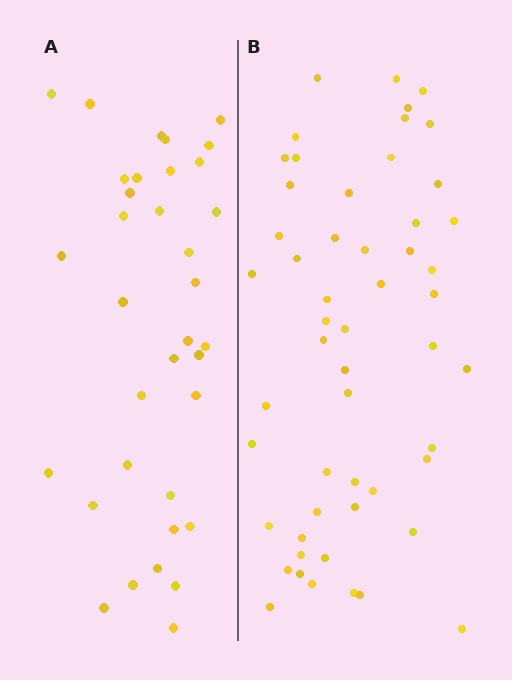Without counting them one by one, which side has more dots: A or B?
Region B (the right region) has more dots.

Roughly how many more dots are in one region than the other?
Region B has approximately 20 more dots than region A.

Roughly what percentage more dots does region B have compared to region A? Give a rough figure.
About 50% more.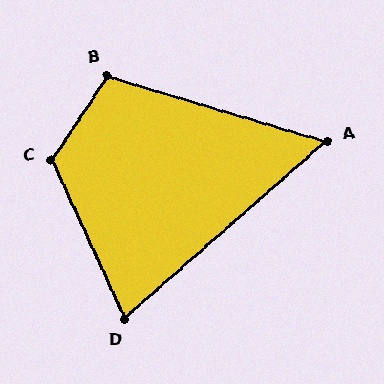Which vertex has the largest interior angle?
C, at approximately 122 degrees.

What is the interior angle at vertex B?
Approximately 107 degrees (obtuse).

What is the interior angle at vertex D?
Approximately 73 degrees (acute).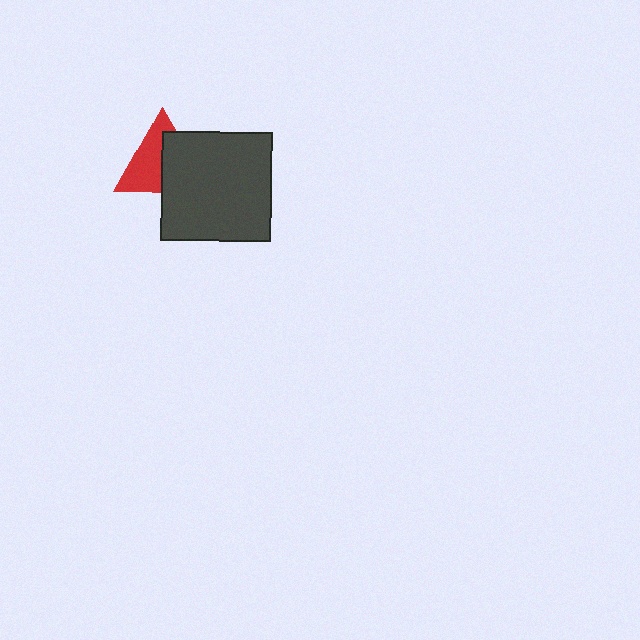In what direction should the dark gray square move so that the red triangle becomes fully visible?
The dark gray square should move toward the lower-right. That is the shortest direction to clear the overlap and leave the red triangle fully visible.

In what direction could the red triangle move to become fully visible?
The red triangle could move toward the upper-left. That would shift it out from behind the dark gray square entirely.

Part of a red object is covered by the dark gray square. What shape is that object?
It is a triangle.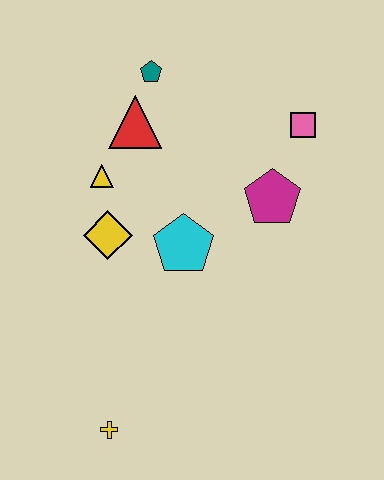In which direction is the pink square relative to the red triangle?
The pink square is to the right of the red triangle.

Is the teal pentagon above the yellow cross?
Yes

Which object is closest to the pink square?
The magenta pentagon is closest to the pink square.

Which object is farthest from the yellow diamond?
The pink square is farthest from the yellow diamond.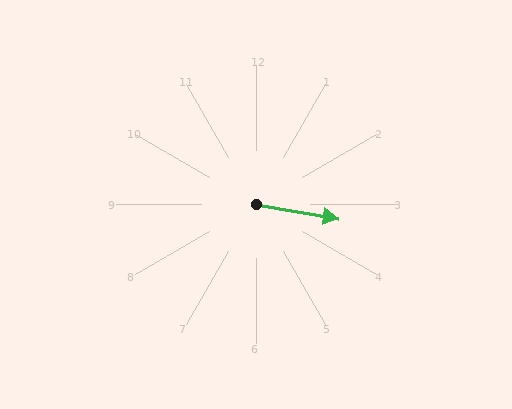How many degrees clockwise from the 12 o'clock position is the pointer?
Approximately 100 degrees.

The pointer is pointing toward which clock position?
Roughly 3 o'clock.